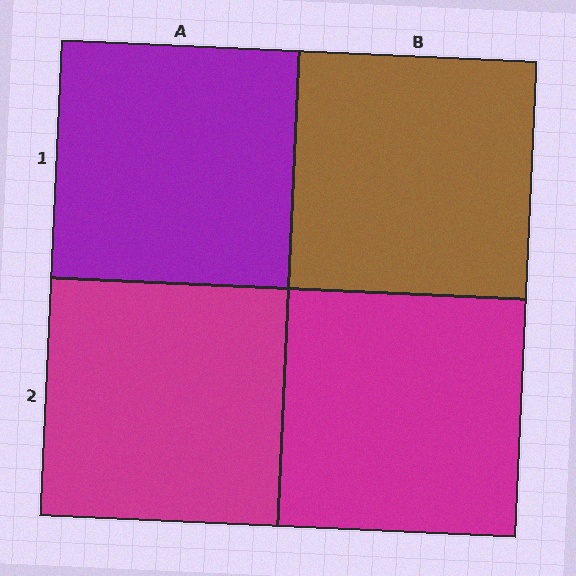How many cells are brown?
1 cell is brown.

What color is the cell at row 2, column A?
Magenta.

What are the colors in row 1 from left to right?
Purple, brown.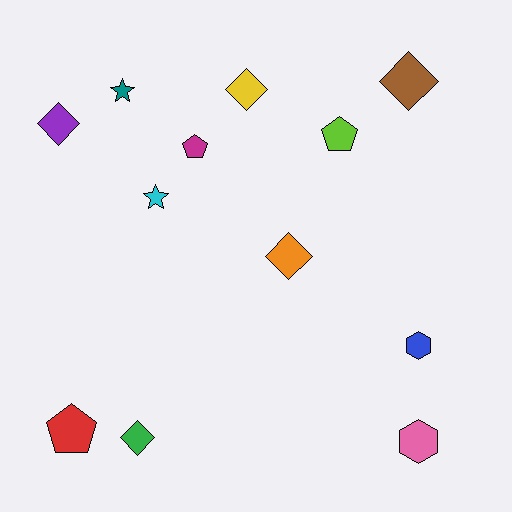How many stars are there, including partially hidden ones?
There are 2 stars.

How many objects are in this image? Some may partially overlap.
There are 12 objects.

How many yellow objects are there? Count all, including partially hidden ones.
There is 1 yellow object.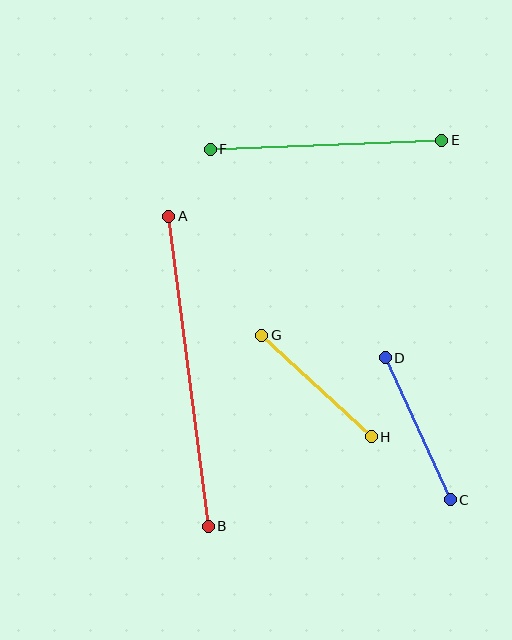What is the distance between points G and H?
The distance is approximately 150 pixels.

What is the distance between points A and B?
The distance is approximately 312 pixels.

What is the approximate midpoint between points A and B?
The midpoint is at approximately (189, 371) pixels.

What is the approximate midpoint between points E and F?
The midpoint is at approximately (326, 145) pixels.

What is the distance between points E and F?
The distance is approximately 232 pixels.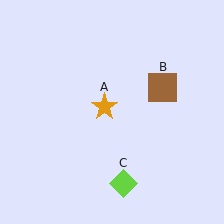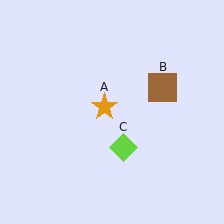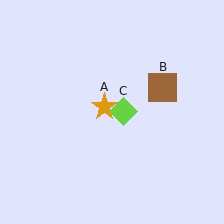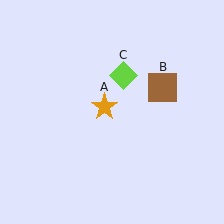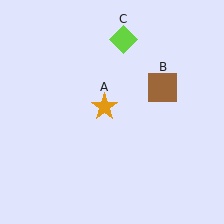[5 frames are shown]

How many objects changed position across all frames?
1 object changed position: lime diamond (object C).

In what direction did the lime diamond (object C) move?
The lime diamond (object C) moved up.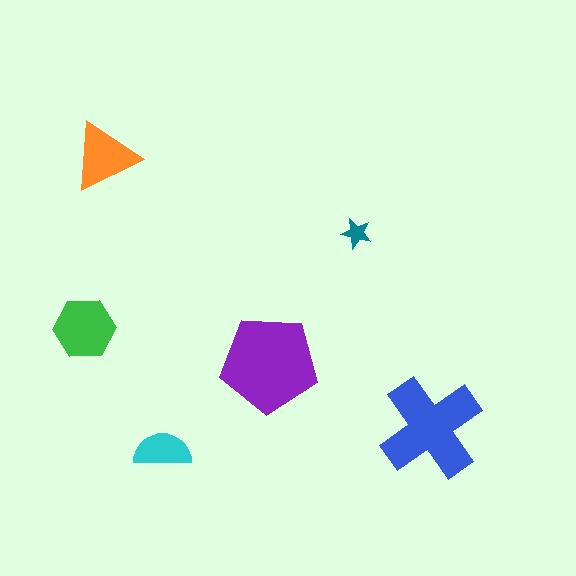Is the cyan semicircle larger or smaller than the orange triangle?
Smaller.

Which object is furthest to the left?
The green hexagon is leftmost.